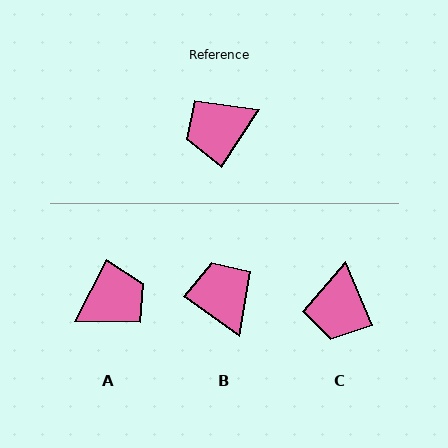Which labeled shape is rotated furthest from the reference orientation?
A, about 174 degrees away.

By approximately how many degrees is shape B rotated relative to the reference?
Approximately 91 degrees clockwise.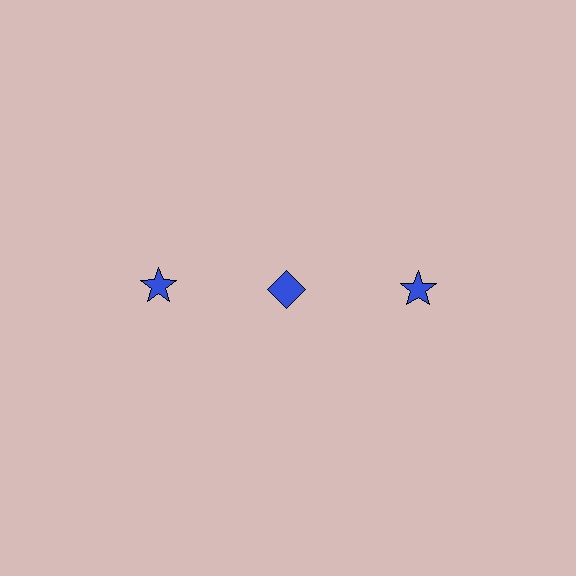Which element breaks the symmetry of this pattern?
The blue diamond in the top row, second from left column breaks the symmetry. All other shapes are blue stars.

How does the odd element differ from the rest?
It has a different shape: diamond instead of star.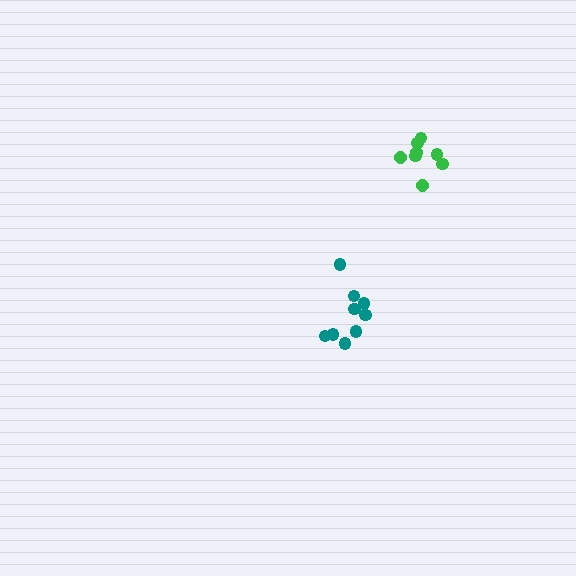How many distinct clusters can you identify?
There are 2 distinct clusters.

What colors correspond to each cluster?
The clusters are colored: teal, green.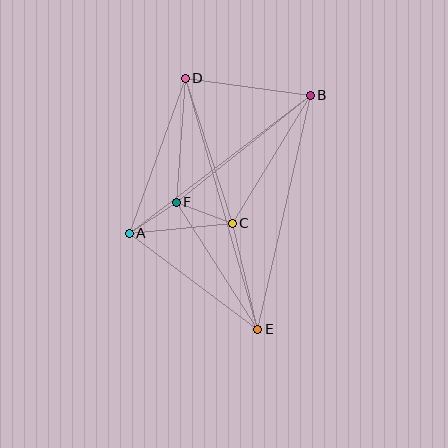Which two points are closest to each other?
Points A and F are closest to each other.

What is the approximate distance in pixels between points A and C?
The distance between A and C is approximately 104 pixels.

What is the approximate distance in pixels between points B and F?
The distance between B and F is approximately 171 pixels.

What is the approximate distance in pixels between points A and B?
The distance between A and B is approximately 228 pixels.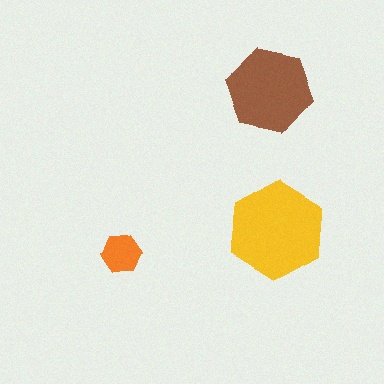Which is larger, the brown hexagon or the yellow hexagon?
The yellow one.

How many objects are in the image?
There are 3 objects in the image.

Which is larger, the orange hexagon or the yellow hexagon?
The yellow one.